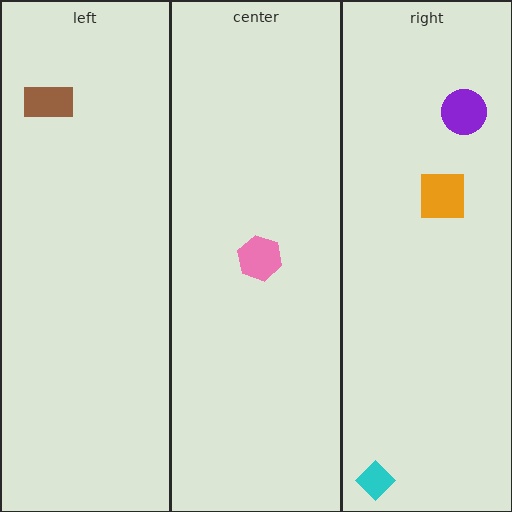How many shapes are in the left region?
1.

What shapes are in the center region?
The pink hexagon.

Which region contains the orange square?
The right region.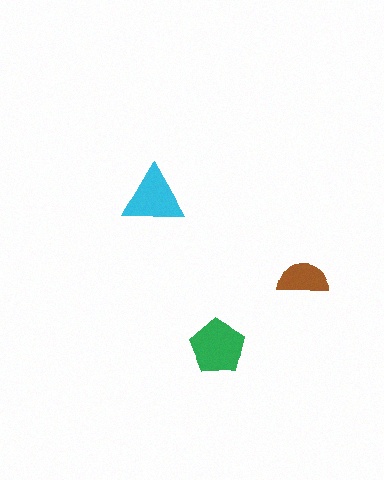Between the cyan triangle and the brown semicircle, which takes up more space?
The cyan triangle.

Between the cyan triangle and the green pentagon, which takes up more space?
The green pentagon.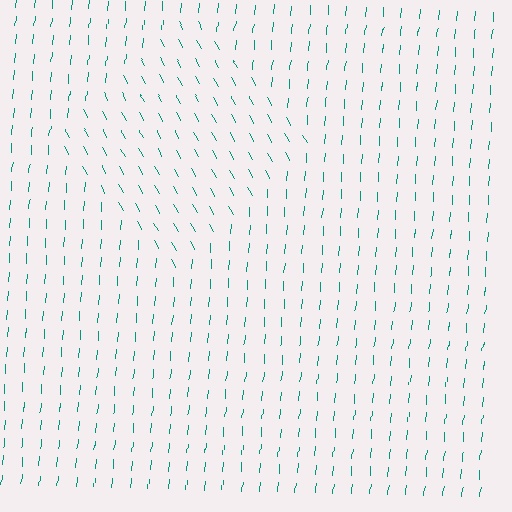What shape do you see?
I see a diamond.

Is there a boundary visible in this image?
Yes, there is a texture boundary formed by a change in line orientation.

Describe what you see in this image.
The image is filled with small teal line segments. A diamond region in the image has lines oriented differently from the surrounding lines, creating a visible texture boundary.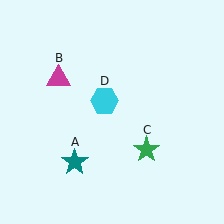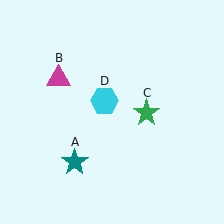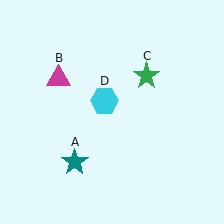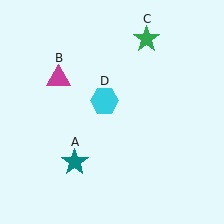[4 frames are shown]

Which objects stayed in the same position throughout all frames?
Teal star (object A) and magenta triangle (object B) and cyan hexagon (object D) remained stationary.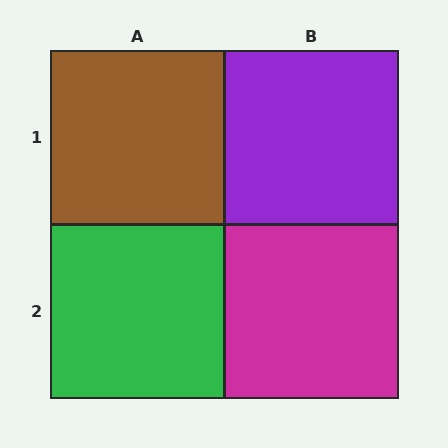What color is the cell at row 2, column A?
Green.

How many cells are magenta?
1 cell is magenta.